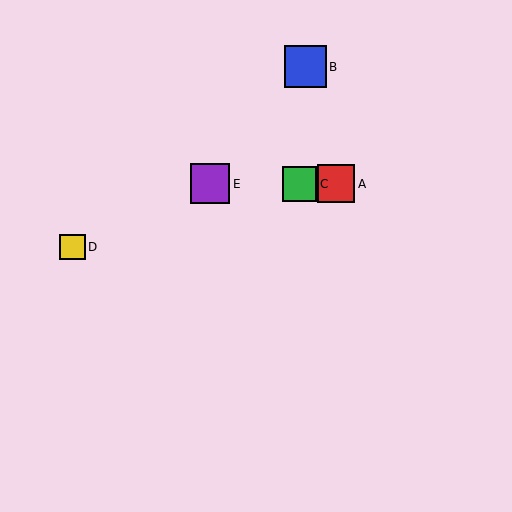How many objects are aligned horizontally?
3 objects (A, C, E) are aligned horizontally.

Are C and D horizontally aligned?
No, C is at y≈184 and D is at y≈247.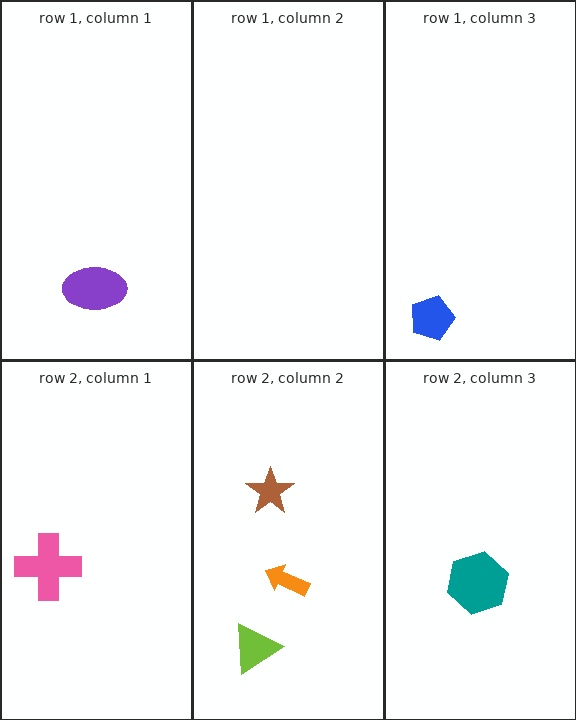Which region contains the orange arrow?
The row 2, column 2 region.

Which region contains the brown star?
The row 2, column 2 region.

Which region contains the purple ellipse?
The row 1, column 1 region.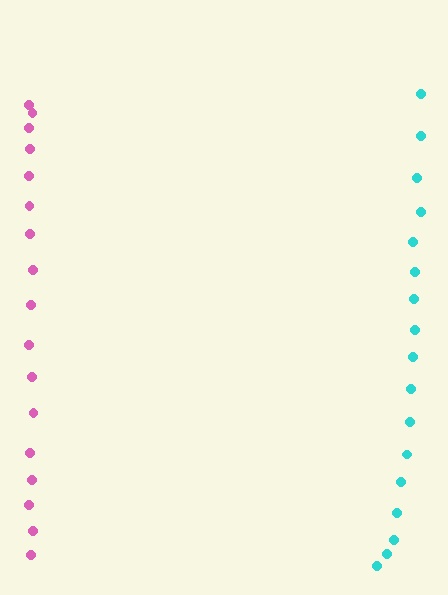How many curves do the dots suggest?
There are 2 distinct paths.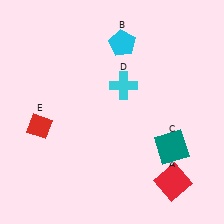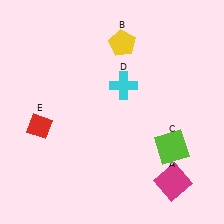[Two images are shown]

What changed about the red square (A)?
In Image 1, A is red. In Image 2, it changed to magenta.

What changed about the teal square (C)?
In Image 1, C is teal. In Image 2, it changed to lime.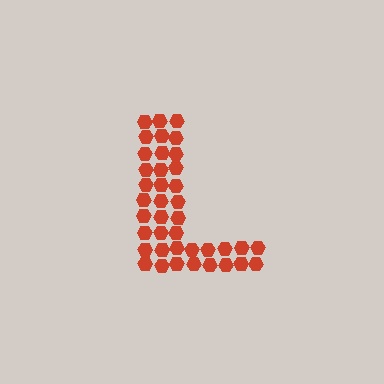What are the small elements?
The small elements are hexagons.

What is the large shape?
The large shape is the letter L.